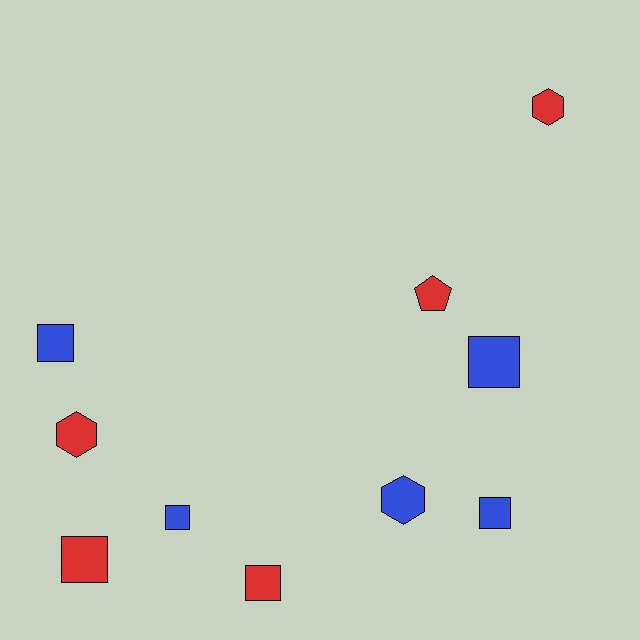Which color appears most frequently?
Red, with 5 objects.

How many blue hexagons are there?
There is 1 blue hexagon.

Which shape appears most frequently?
Square, with 6 objects.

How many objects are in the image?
There are 10 objects.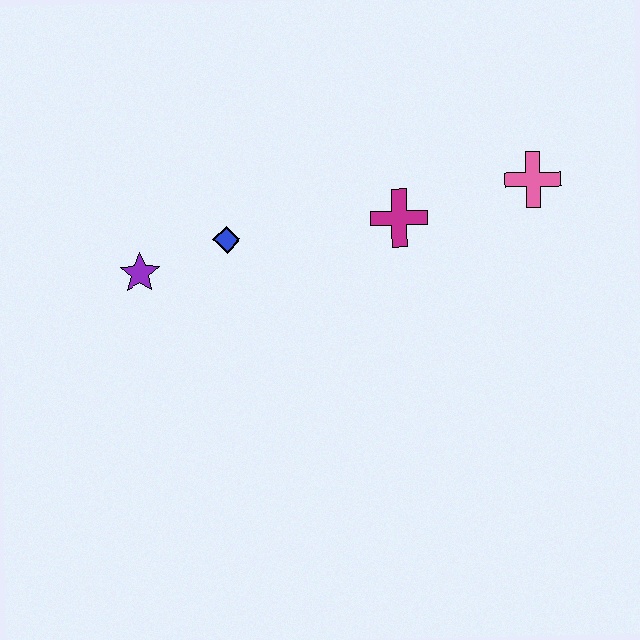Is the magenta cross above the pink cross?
No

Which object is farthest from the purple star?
The pink cross is farthest from the purple star.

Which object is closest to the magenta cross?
The pink cross is closest to the magenta cross.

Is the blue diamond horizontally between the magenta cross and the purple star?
Yes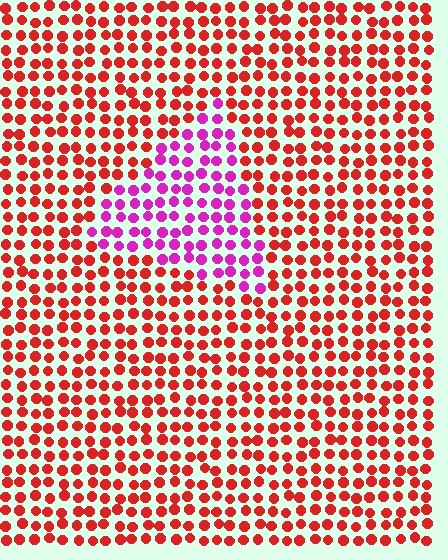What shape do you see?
I see a triangle.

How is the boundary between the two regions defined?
The boundary is defined purely by a slight shift in hue (about 51 degrees). Spacing, size, and orientation are identical on both sides.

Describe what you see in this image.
The image is filled with small red elements in a uniform arrangement. A triangle-shaped region is visible where the elements are tinted to a slightly different hue, forming a subtle color boundary.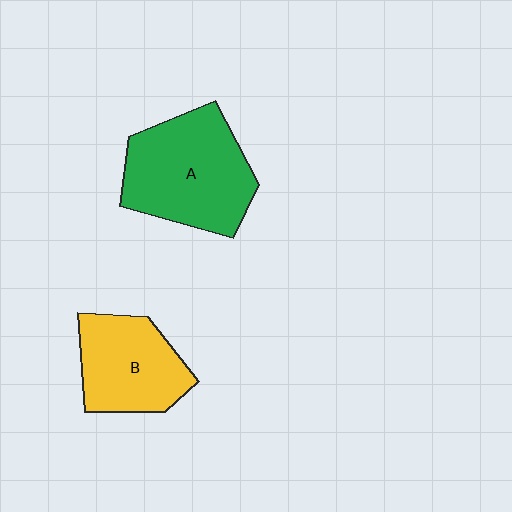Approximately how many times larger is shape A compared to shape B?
Approximately 1.4 times.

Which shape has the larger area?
Shape A (green).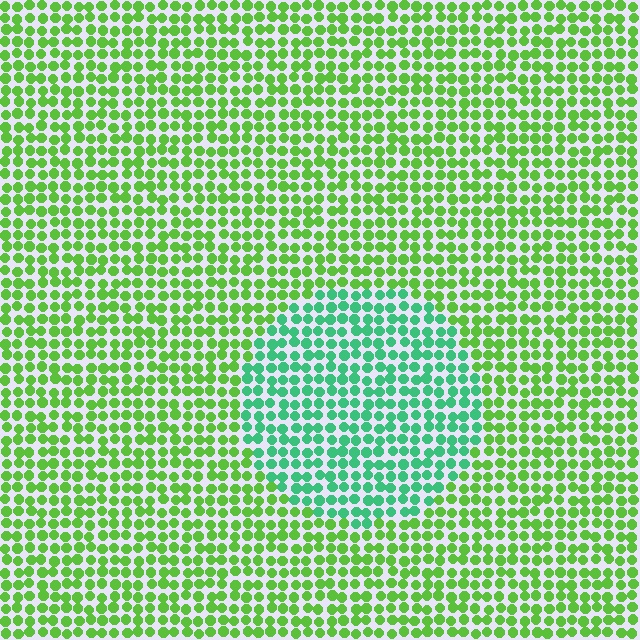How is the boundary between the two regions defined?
The boundary is defined purely by a slight shift in hue (about 44 degrees). Spacing, size, and orientation are identical on both sides.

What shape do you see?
I see a circle.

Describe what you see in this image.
The image is filled with small lime elements in a uniform arrangement. A circle-shaped region is visible where the elements are tinted to a slightly different hue, forming a subtle color boundary.